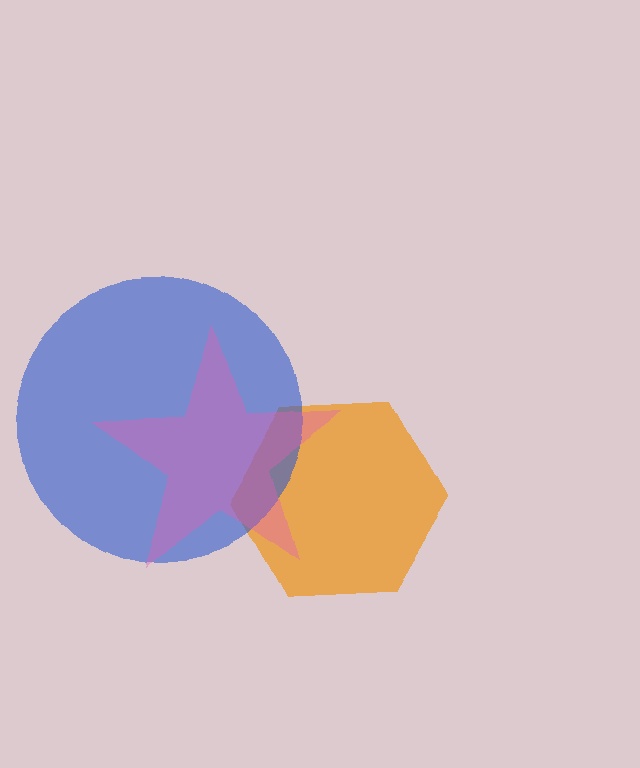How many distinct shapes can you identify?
There are 3 distinct shapes: an orange hexagon, a blue circle, a pink star.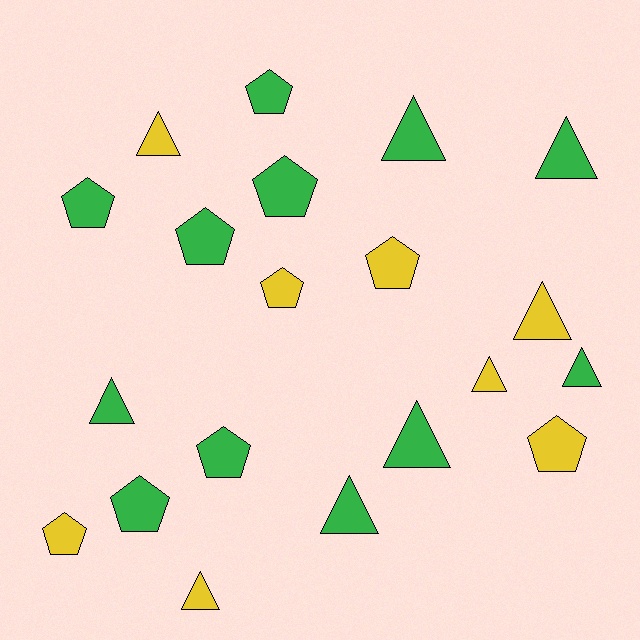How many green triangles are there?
There are 6 green triangles.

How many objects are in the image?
There are 20 objects.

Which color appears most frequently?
Green, with 12 objects.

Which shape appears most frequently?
Triangle, with 10 objects.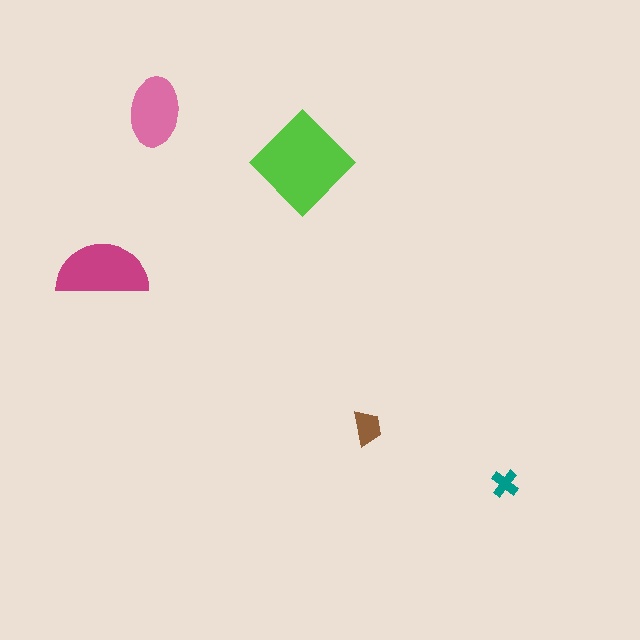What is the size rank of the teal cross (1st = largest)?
5th.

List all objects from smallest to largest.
The teal cross, the brown trapezoid, the pink ellipse, the magenta semicircle, the lime diamond.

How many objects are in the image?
There are 5 objects in the image.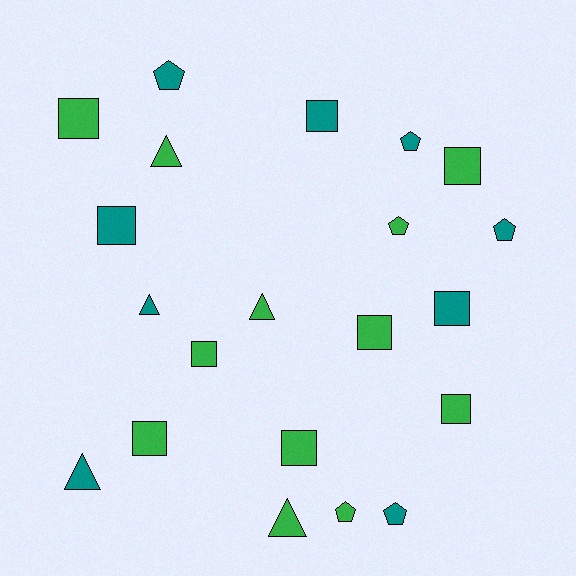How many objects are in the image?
There are 21 objects.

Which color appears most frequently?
Green, with 12 objects.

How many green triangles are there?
There are 3 green triangles.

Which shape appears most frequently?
Square, with 10 objects.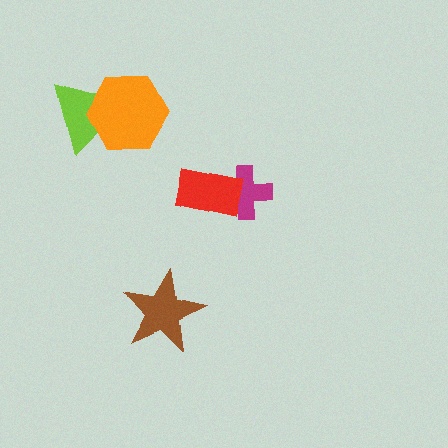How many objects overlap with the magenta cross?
1 object overlaps with the magenta cross.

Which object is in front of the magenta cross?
The red rectangle is in front of the magenta cross.